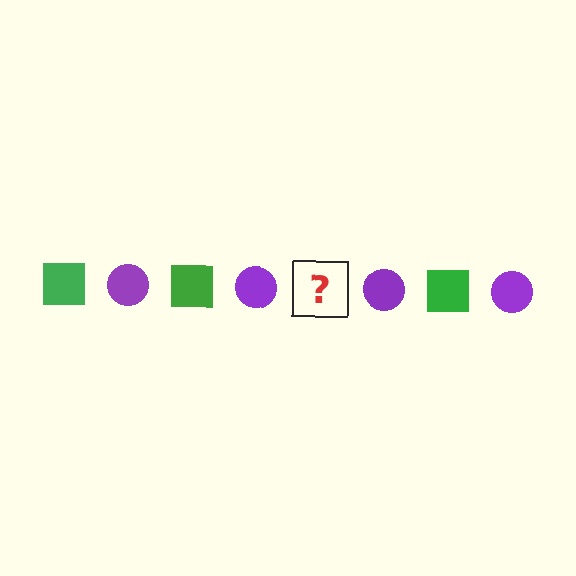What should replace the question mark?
The question mark should be replaced with a green square.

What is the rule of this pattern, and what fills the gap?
The rule is that the pattern alternates between green square and purple circle. The gap should be filled with a green square.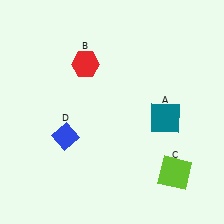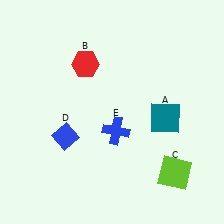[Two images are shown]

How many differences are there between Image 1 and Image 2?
There is 1 difference between the two images.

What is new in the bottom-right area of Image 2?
A blue cross (E) was added in the bottom-right area of Image 2.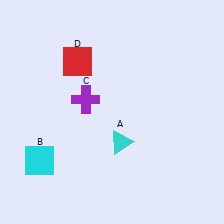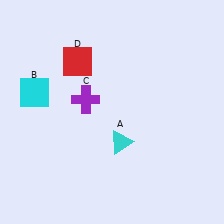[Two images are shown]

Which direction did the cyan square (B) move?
The cyan square (B) moved up.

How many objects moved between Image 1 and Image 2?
1 object moved between the two images.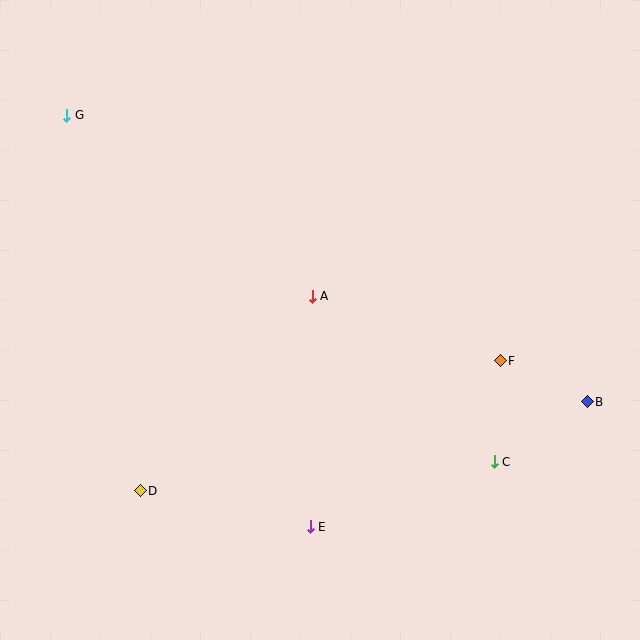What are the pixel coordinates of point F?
Point F is at (500, 361).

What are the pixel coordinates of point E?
Point E is at (310, 527).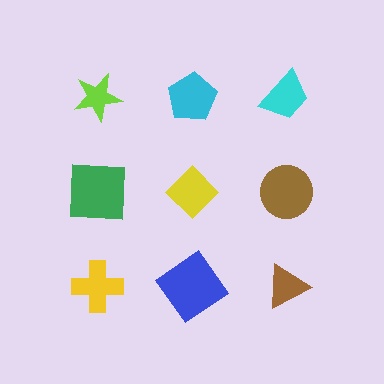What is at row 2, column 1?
A green square.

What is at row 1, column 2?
A cyan pentagon.